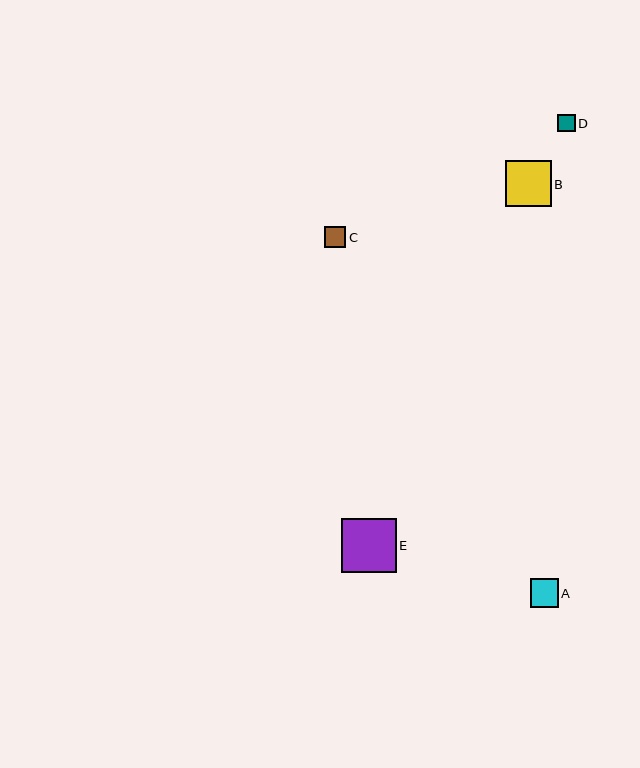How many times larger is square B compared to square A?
Square B is approximately 1.6 times the size of square A.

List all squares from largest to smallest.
From largest to smallest: E, B, A, C, D.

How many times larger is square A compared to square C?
Square A is approximately 1.3 times the size of square C.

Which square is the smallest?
Square D is the smallest with a size of approximately 18 pixels.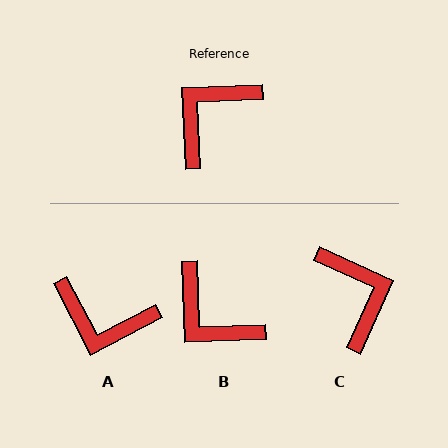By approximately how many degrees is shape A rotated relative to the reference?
Approximately 115 degrees counter-clockwise.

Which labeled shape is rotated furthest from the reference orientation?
C, about 117 degrees away.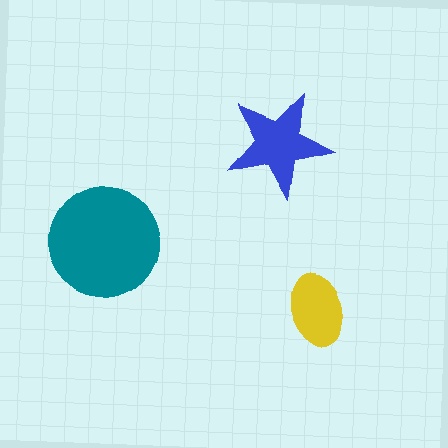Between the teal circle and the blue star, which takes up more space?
The teal circle.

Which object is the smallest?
The yellow ellipse.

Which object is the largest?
The teal circle.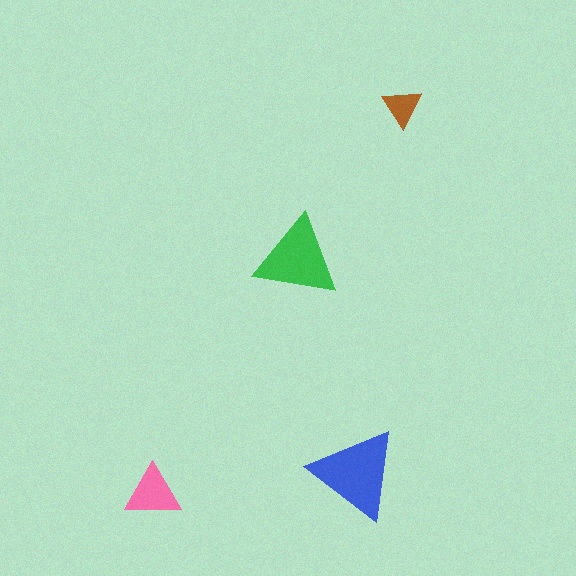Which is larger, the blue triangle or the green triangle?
The blue one.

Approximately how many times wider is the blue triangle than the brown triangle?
About 2.5 times wider.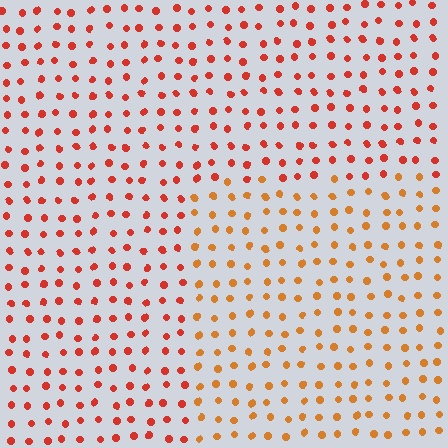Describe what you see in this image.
The image is filled with small red elements in a uniform arrangement. A rectangle-shaped region is visible where the elements are tinted to a slightly different hue, forming a subtle color boundary.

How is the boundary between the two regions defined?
The boundary is defined purely by a slight shift in hue (about 27 degrees). Spacing, size, and orientation are identical on both sides.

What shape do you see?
I see a rectangle.